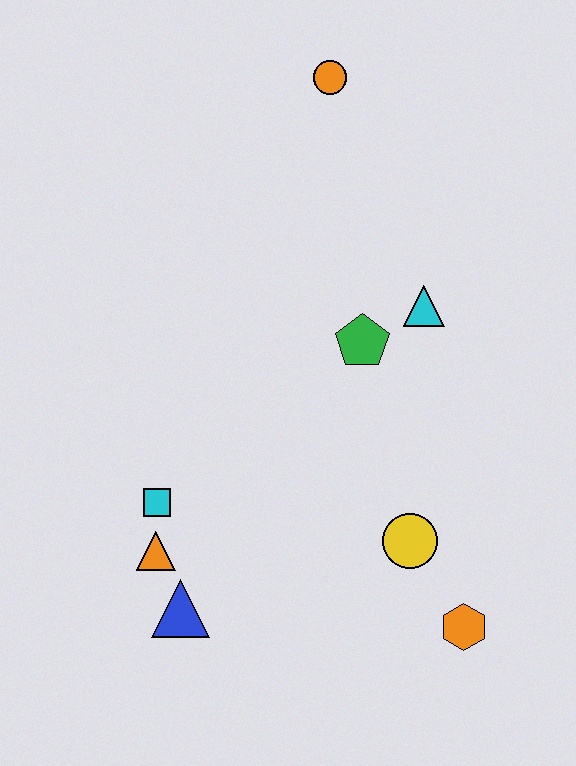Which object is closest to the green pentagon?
The cyan triangle is closest to the green pentagon.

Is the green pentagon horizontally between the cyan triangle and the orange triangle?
Yes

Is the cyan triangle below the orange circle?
Yes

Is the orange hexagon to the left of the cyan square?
No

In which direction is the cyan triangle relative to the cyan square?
The cyan triangle is to the right of the cyan square.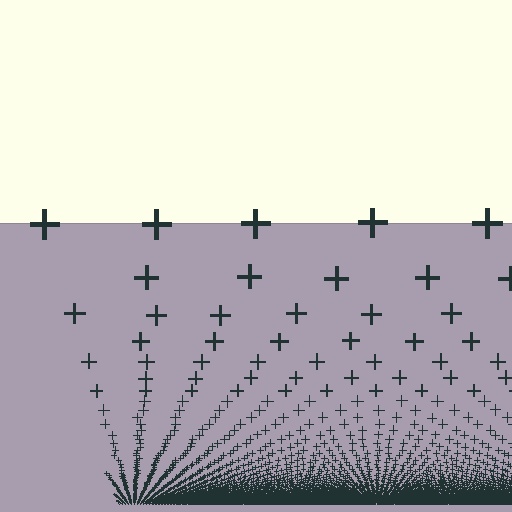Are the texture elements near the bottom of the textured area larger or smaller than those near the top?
Smaller. The gradient is inverted — elements near the bottom are smaller and denser.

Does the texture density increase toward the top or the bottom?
Density increases toward the bottom.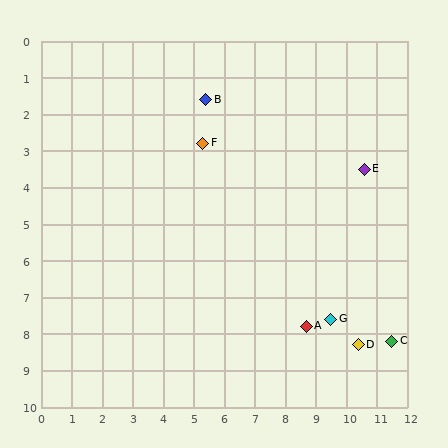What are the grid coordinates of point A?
Point A is at approximately (8.7, 7.8).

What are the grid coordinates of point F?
Point F is at approximately (5.3, 2.8).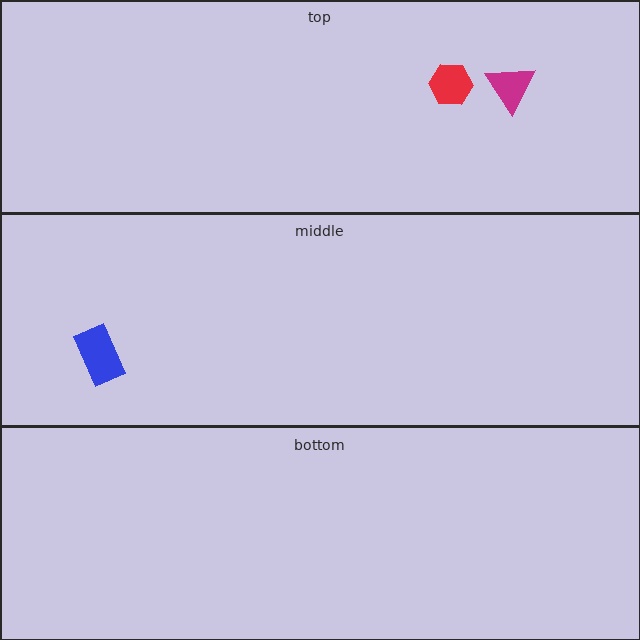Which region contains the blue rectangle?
The middle region.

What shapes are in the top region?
The red hexagon, the magenta triangle.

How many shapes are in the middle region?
1.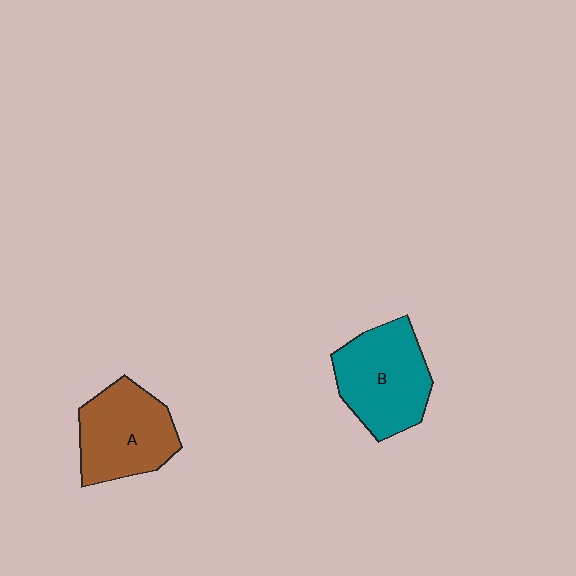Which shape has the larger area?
Shape B (teal).